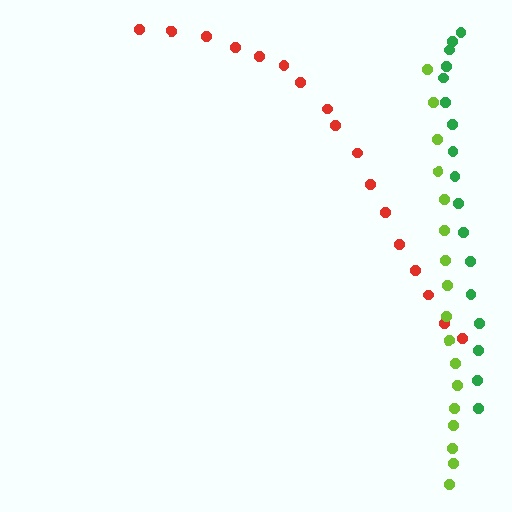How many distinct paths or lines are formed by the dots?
There are 3 distinct paths.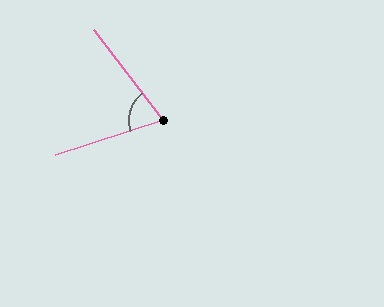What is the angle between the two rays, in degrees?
Approximately 71 degrees.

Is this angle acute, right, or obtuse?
It is acute.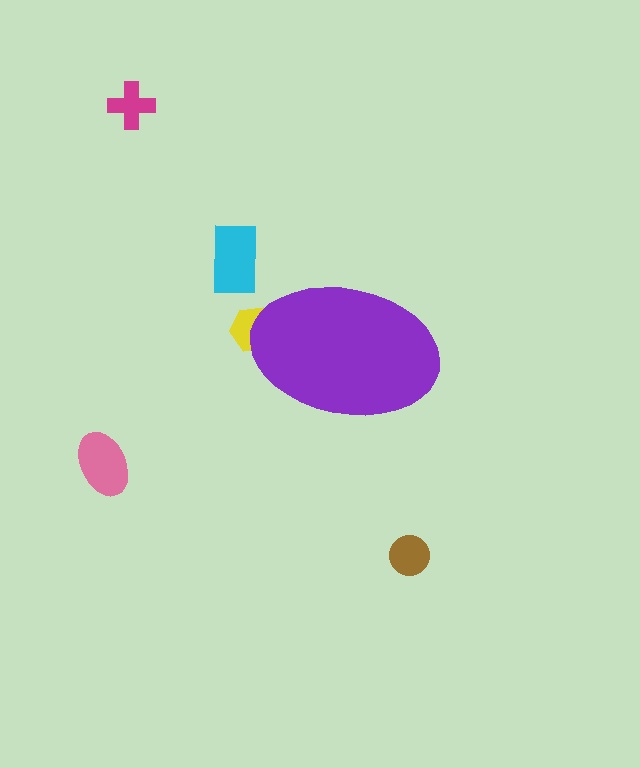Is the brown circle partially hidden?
No, the brown circle is fully visible.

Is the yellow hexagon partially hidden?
Yes, the yellow hexagon is partially hidden behind the purple ellipse.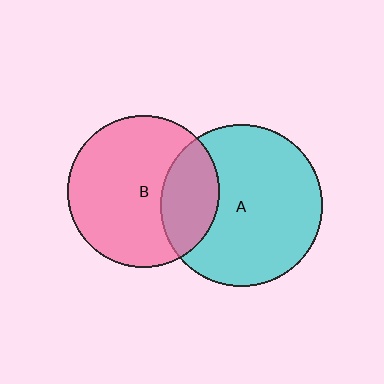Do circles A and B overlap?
Yes.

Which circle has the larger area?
Circle A (cyan).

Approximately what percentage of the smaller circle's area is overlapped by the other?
Approximately 25%.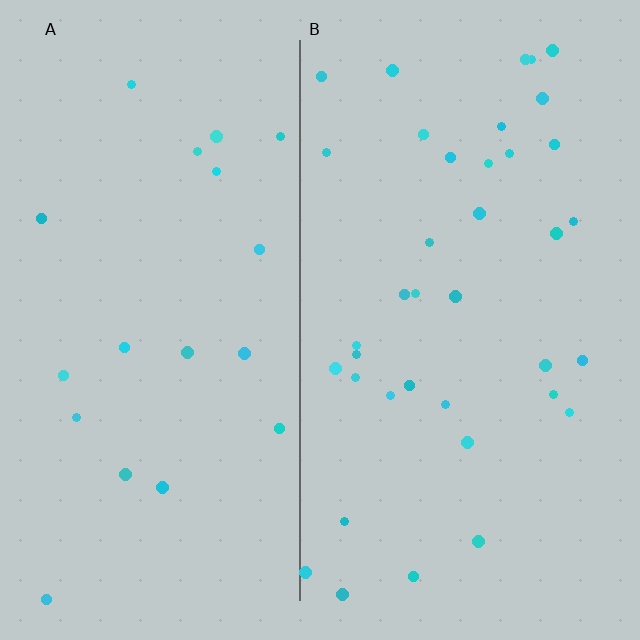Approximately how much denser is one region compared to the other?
Approximately 2.0× — region B over region A.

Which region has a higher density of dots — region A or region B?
B (the right).